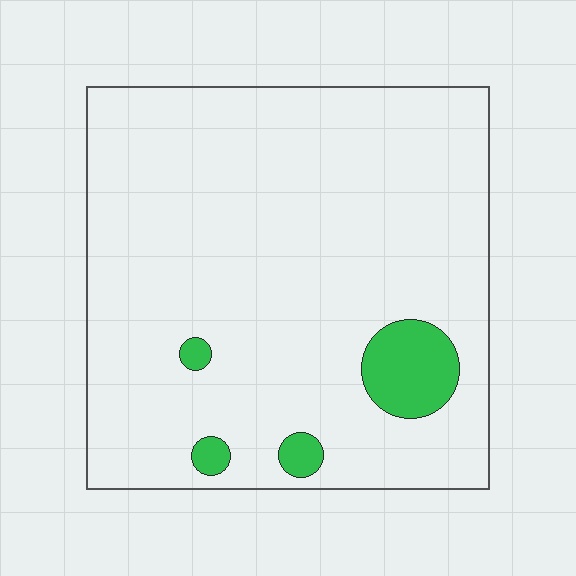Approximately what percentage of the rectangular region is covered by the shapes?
Approximately 5%.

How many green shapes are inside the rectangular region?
4.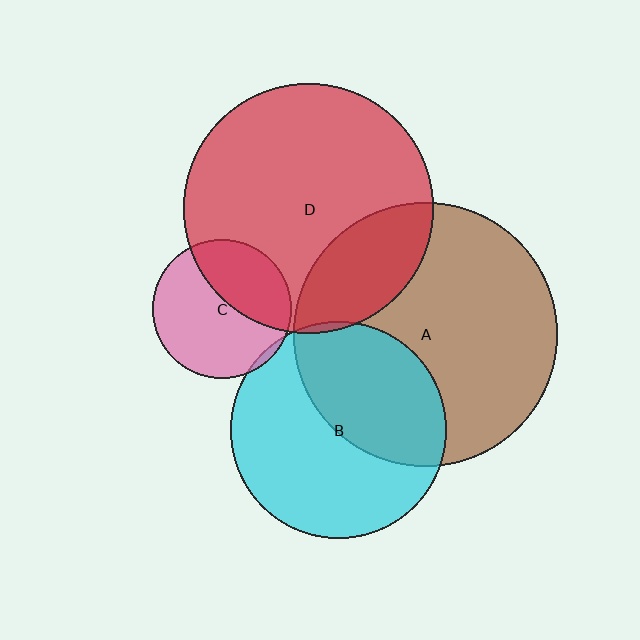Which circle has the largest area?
Circle A (brown).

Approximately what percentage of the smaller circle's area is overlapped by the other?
Approximately 5%.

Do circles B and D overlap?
Yes.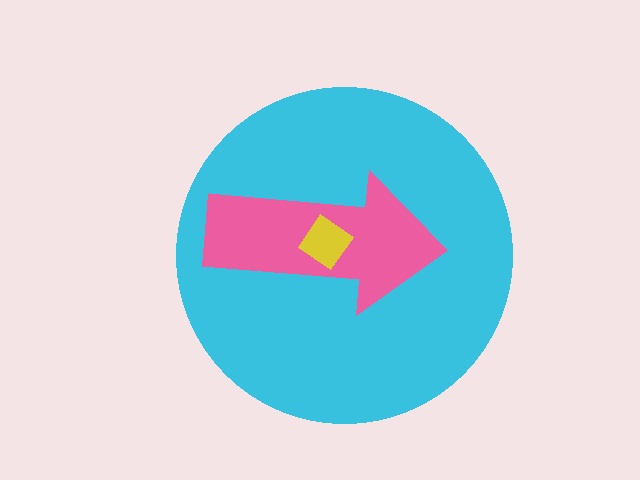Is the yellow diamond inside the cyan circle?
Yes.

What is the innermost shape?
The yellow diamond.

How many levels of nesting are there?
3.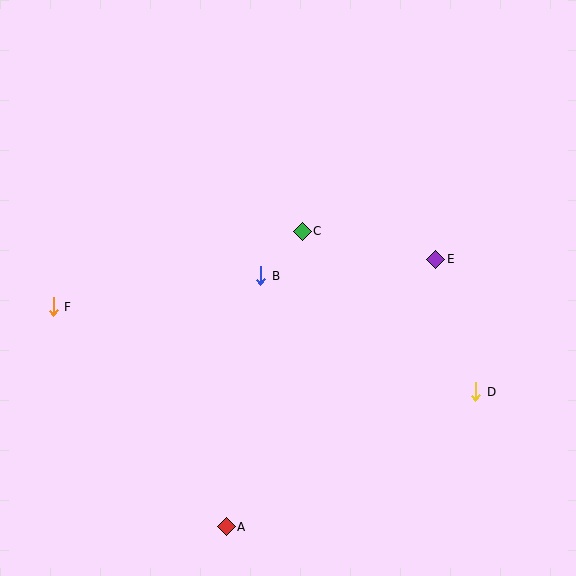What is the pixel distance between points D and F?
The distance between D and F is 431 pixels.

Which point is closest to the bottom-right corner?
Point D is closest to the bottom-right corner.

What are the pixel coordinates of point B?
Point B is at (261, 276).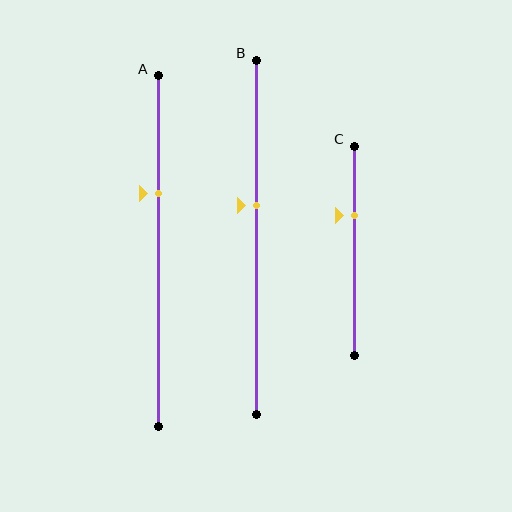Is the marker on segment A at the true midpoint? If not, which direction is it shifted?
No, the marker on segment A is shifted upward by about 17% of the segment length.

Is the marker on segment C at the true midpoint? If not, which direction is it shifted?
No, the marker on segment C is shifted upward by about 17% of the segment length.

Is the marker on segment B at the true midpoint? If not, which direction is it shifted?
No, the marker on segment B is shifted upward by about 9% of the segment length.